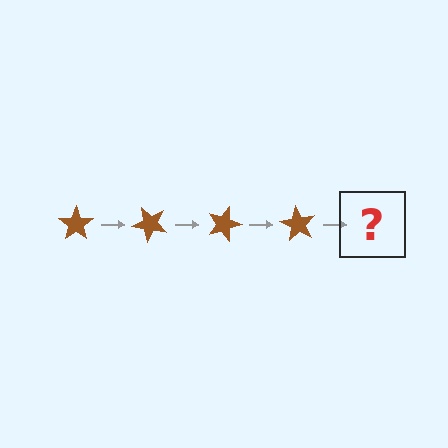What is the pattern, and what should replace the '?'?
The pattern is that the star rotates 45 degrees each step. The '?' should be a brown star rotated 180 degrees.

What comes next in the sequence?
The next element should be a brown star rotated 180 degrees.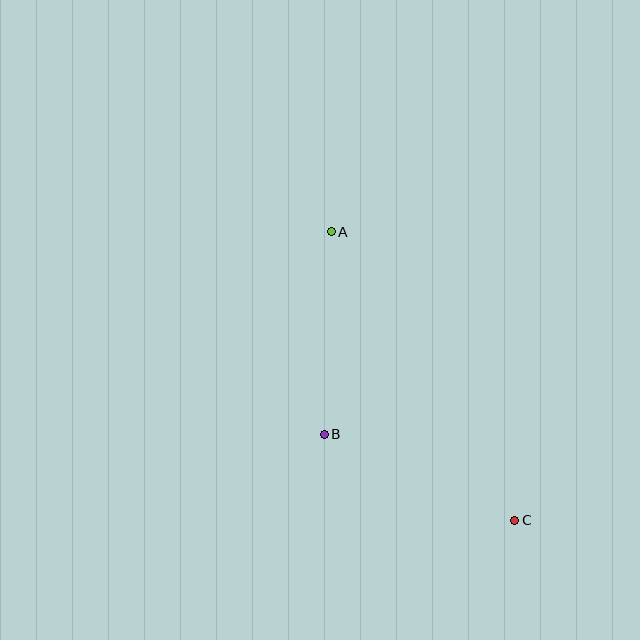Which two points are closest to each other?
Points A and B are closest to each other.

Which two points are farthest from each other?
Points A and C are farthest from each other.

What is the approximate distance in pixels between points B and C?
The distance between B and C is approximately 209 pixels.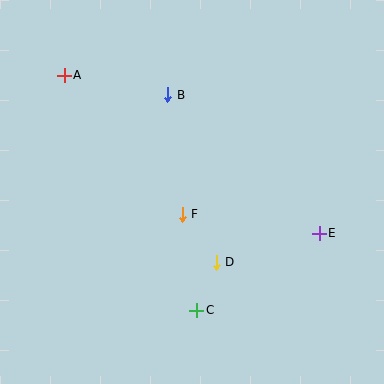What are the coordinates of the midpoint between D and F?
The midpoint between D and F is at (199, 238).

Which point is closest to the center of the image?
Point F at (182, 214) is closest to the center.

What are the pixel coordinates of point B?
Point B is at (168, 95).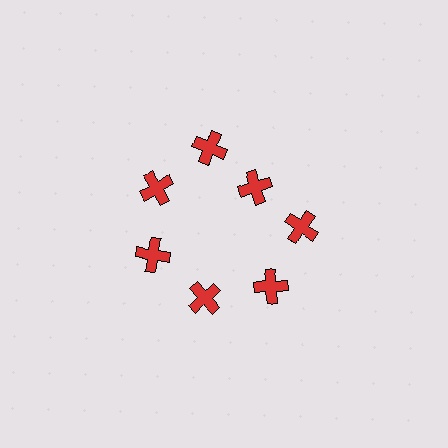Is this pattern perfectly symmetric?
No. The 7 red crosses are arranged in a ring, but one element near the 1 o'clock position is pulled inward toward the center, breaking the 7-fold rotational symmetry.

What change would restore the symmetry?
The symmetry would be restored by moving it outward, back onto the ring so that all 7 crosses sit at equal angles and equal distance from the center.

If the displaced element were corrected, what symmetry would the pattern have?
It would have 7-fold rotational symmetry — the pattern would map onto itself every 51 degrees.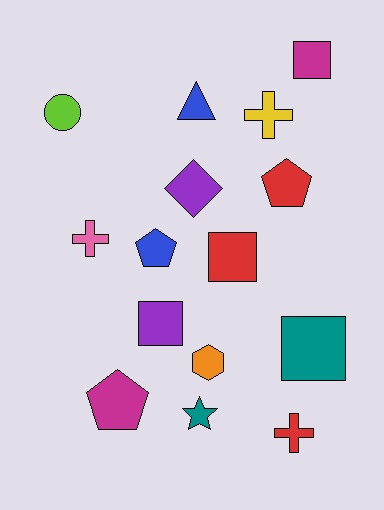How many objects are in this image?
There are 15 objects.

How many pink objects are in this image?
There is 1 pink object.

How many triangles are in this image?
There is 1 triangle.